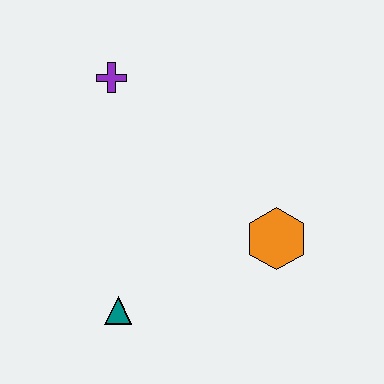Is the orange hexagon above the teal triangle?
Yes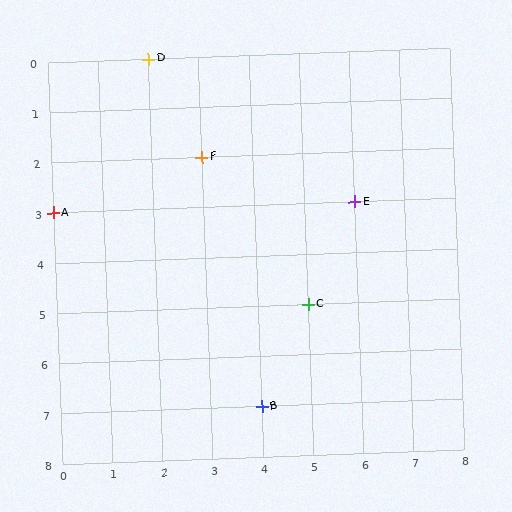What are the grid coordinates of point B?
Point B is at grid coordinates (4, 7).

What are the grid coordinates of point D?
Point D is at grid coordinates (2, 0).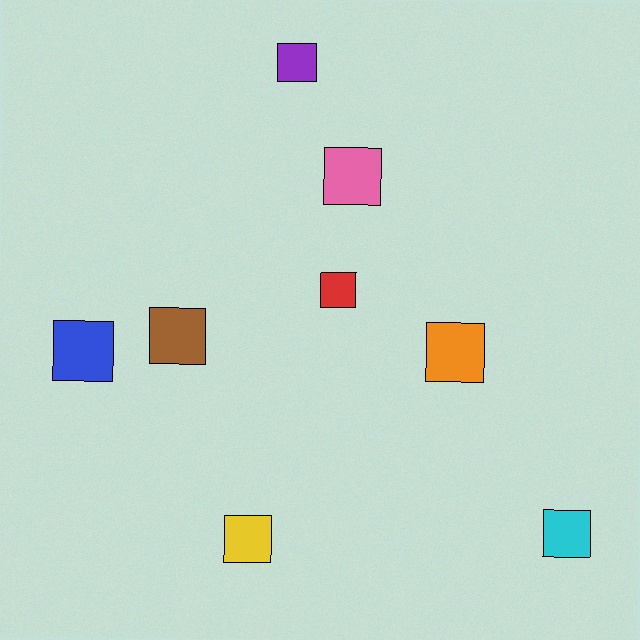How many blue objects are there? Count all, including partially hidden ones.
There is 1 blue object.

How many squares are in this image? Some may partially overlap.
There are 8 squares.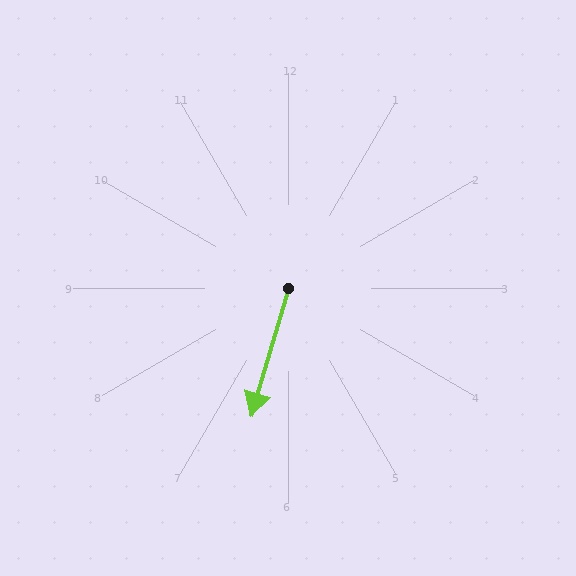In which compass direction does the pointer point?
South.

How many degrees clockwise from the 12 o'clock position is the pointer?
Approximately 196 degrees.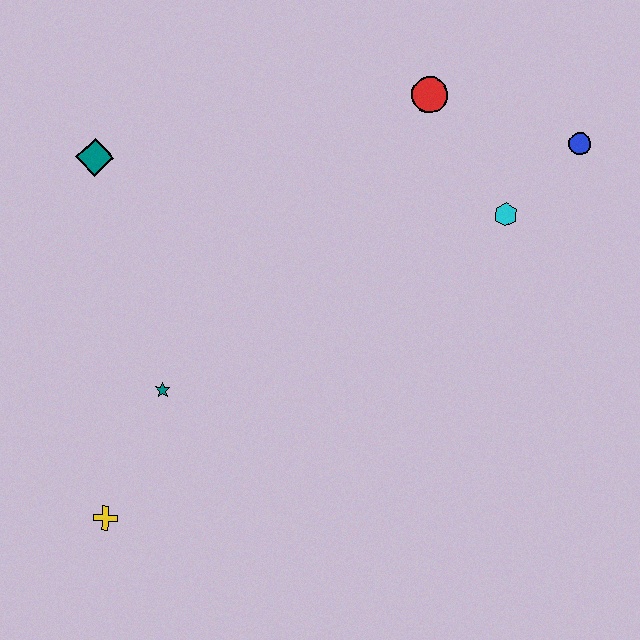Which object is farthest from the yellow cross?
The blue circle is farthest from the yellow cross.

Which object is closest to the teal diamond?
The teal star is closest to the teal diamond.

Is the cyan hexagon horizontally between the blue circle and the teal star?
Yes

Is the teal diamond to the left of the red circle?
Yes